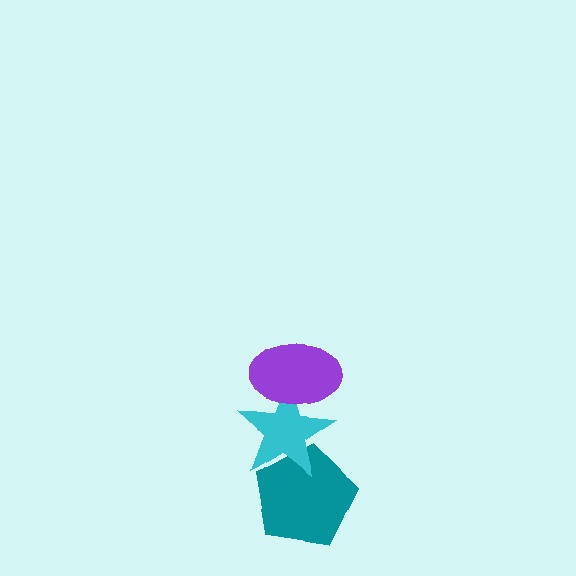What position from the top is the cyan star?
The cyan star is 2nd from the top.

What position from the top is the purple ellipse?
The purple ellipse is 1st from the top.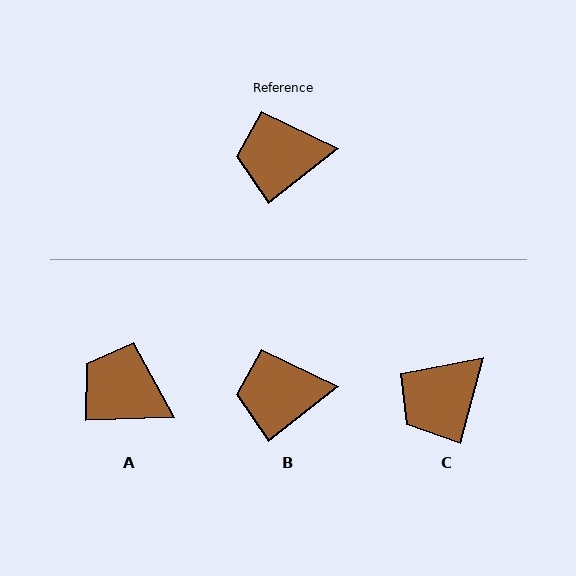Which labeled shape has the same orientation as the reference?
B.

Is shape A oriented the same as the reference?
No, it is off by about 36 degrees.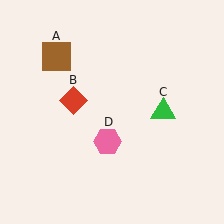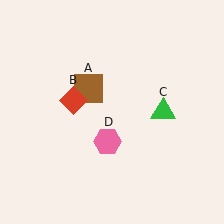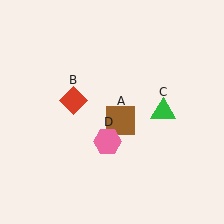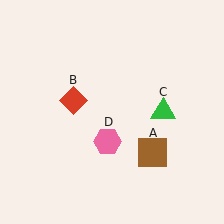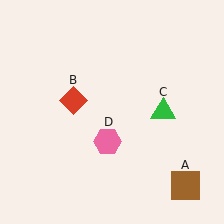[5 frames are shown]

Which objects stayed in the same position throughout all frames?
Red diamond (object B) and green triangle (object C) and pink hexagon (object D) remained stationary.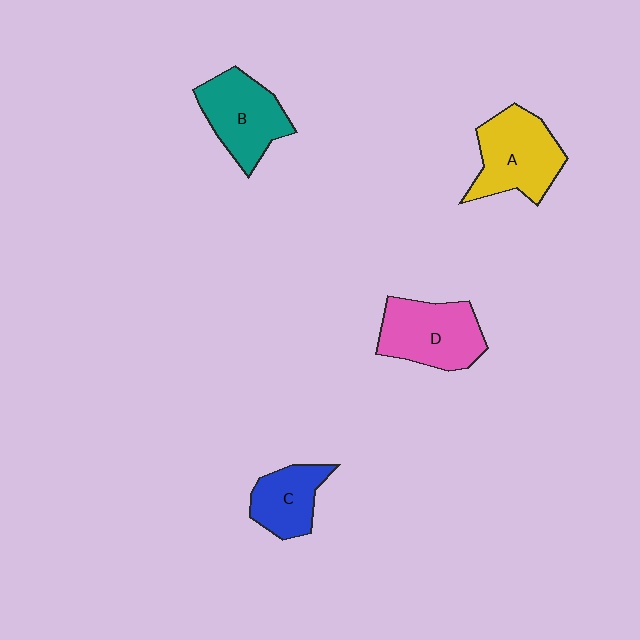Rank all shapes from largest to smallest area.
From largest to smallest: A (yellow), D (pink), B (teal), C (blue).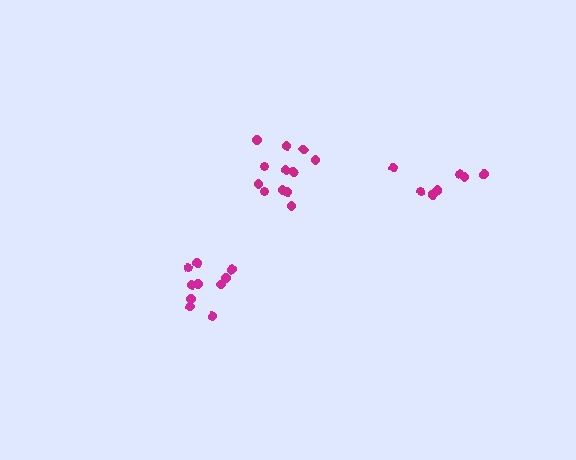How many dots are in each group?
Group 1: 7 dots, Group 2: 12 dots, Group 3: 10 dots (29 total).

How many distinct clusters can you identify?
There are 3 distinct clusters.